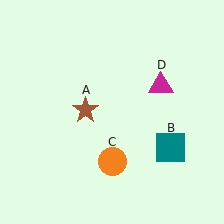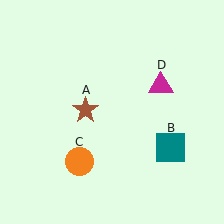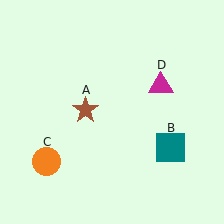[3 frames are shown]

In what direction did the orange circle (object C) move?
The orange circle (object C) moved left.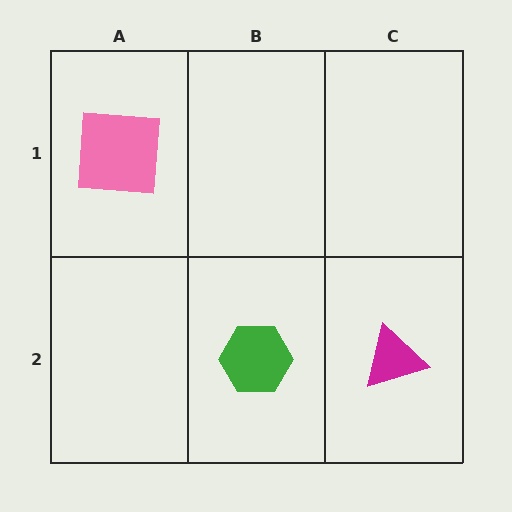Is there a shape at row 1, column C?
No, that cell is empty.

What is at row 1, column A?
A pink square.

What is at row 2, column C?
A magenta triangle.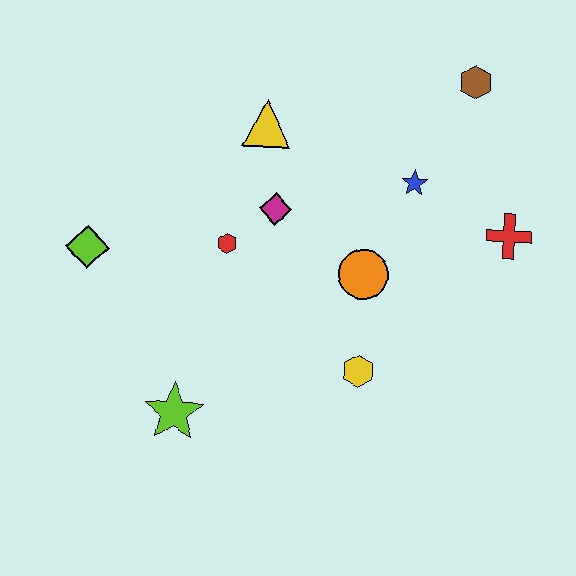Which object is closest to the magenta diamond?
The red hexagon is closest to the magenta diamond.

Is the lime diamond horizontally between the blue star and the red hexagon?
No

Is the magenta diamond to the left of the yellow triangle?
No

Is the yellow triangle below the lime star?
No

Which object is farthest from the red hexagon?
The brown hexagon is farthest from the red hexagon.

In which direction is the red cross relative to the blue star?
The red cross is to the right of the blue star.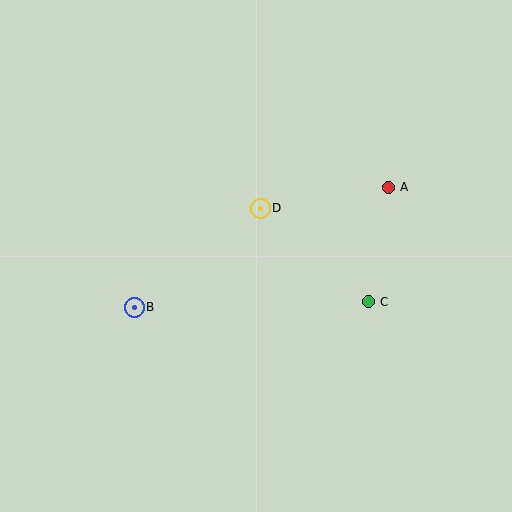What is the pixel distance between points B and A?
The distance between B and A is 281 pixels.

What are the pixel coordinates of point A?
Point A is at (388, 187).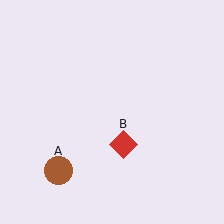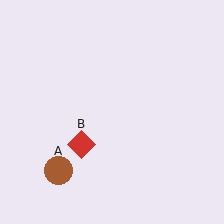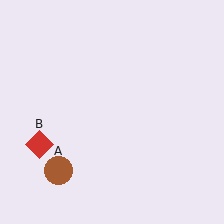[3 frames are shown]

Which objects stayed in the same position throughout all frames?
Brown circle (object A) remained stationary.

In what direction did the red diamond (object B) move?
The red diamond (object B) moved left.